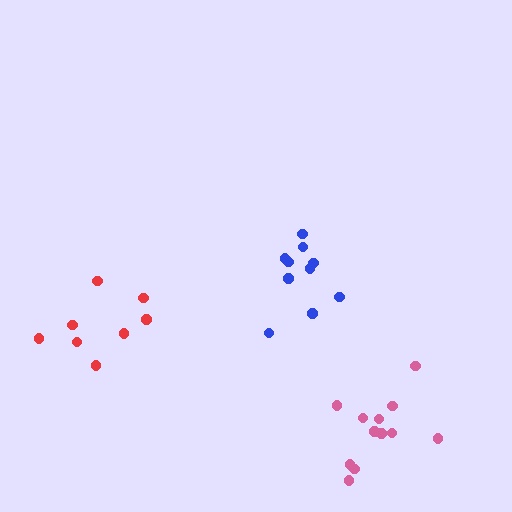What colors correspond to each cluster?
The clusters are colored: blue, pink, red.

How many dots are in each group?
Group 1: 10 dots, Group 2: 12 dots, Group 3: 8 dots (30 total).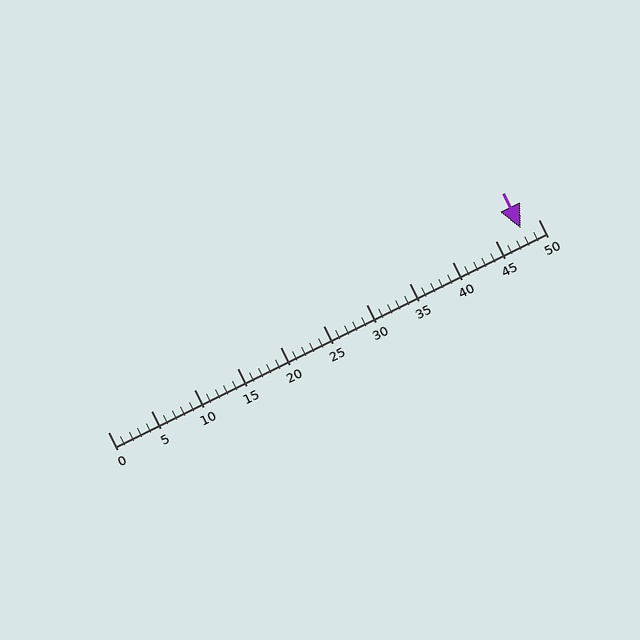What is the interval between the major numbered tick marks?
The major tick marks are spaced 5 units apart.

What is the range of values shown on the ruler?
The ruler shows values from 0 to 50.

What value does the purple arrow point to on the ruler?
The purple arrow points to approximately 48.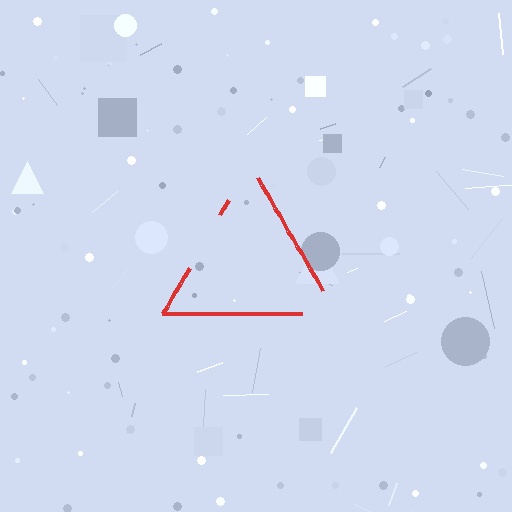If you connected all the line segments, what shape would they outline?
They would outline a triangle.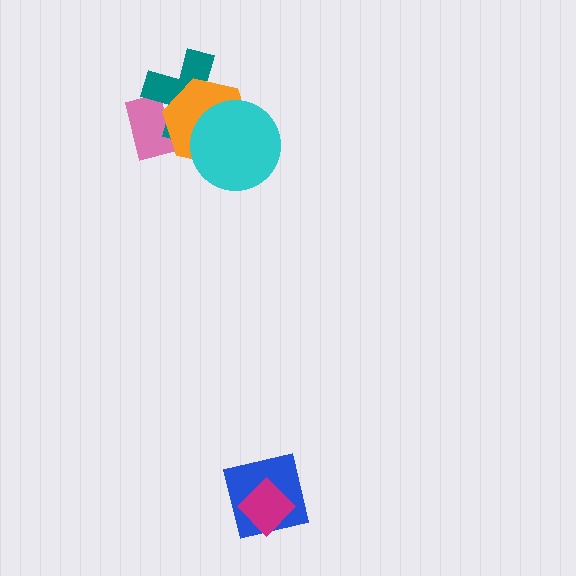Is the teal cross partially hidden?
Yes, it is partially covered by another shape.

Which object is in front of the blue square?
The magenta diamond is in front of the blue square.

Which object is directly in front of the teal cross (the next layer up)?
The orange hexagon is directly in front of the teal cross.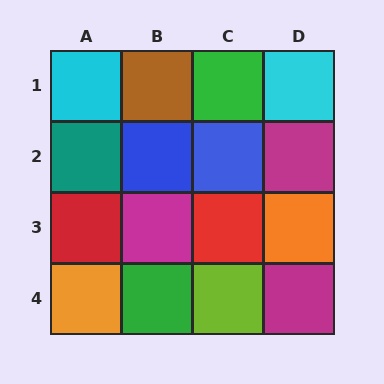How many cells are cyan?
2 cells are cyan.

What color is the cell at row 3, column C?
Red.